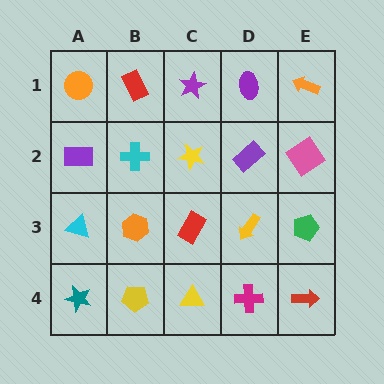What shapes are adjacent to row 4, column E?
A green pentagon (row 3, column E), a magenta cross (row 4, column D).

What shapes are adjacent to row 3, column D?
A purple rectangle (row 2, column D), a magenta cross (row 4, column D), a red rectangle (row 3, column C), a green pentagon (row 3, column E).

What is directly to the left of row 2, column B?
A purple rectangle.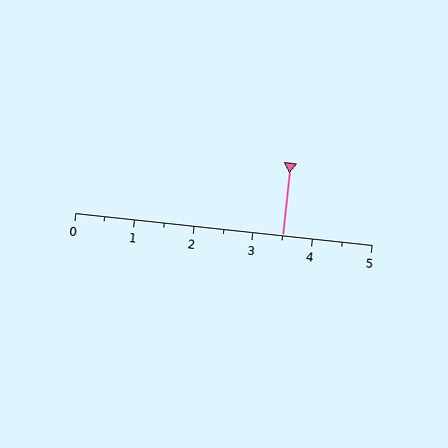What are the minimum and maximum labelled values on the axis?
The axis runs from 0 to 5.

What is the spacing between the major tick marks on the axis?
The major ticks are spaced 1 apart.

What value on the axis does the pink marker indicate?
The marker indicates approximately 3.5.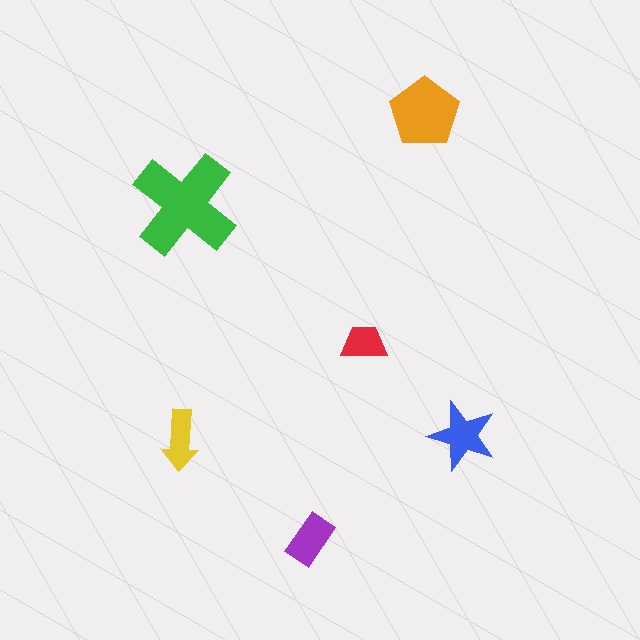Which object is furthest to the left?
The yellow arrow is leftmost.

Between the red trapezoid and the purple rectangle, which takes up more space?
The purple rectangle.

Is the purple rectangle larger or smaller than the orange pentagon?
Smaller.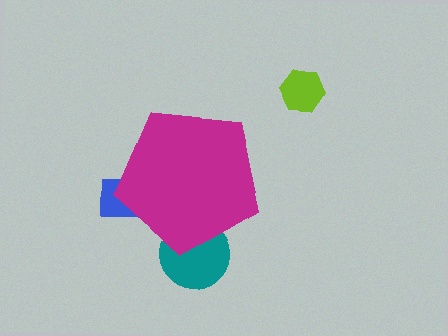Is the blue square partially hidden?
Yes, the blue square is partially hidden behind the magenta pentagon.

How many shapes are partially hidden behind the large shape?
2 shapes are partially hidden.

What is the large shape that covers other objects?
A magenta pentagon.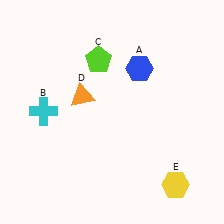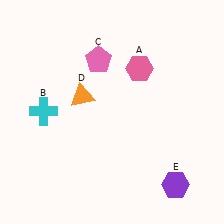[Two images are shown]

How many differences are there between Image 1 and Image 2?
There are 3 differences between the two images.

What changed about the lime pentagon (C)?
In Image 1, C is lime. In Image 2, it changed to pink.